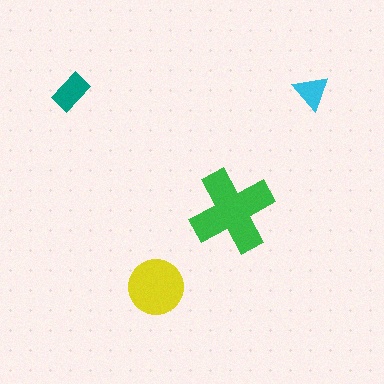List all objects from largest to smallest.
The green cross, the yellow circle, the teal rectangle, the cyan triangle.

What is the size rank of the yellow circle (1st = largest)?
2nd.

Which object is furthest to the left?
The teal rectangle is leftmost.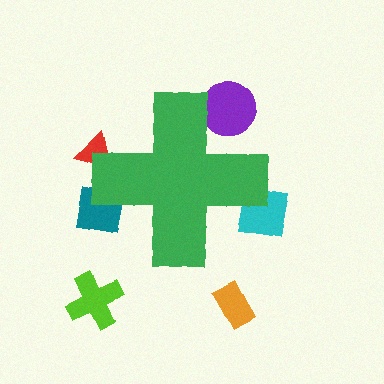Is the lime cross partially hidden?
No, the lime cross is fully visible.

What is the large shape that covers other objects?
A green cross.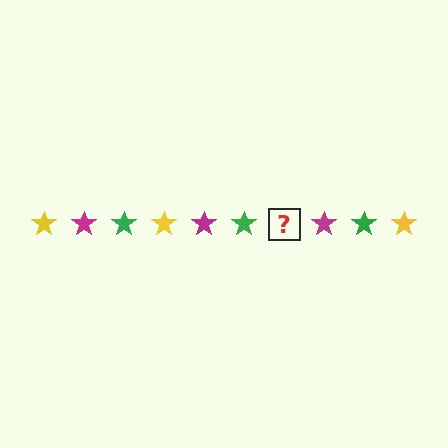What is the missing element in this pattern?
The missing element is a yellow star.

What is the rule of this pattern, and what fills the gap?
The rule is that the pattern cycles through yellow, magenta, green stars. The gap should be filled with a yellow star.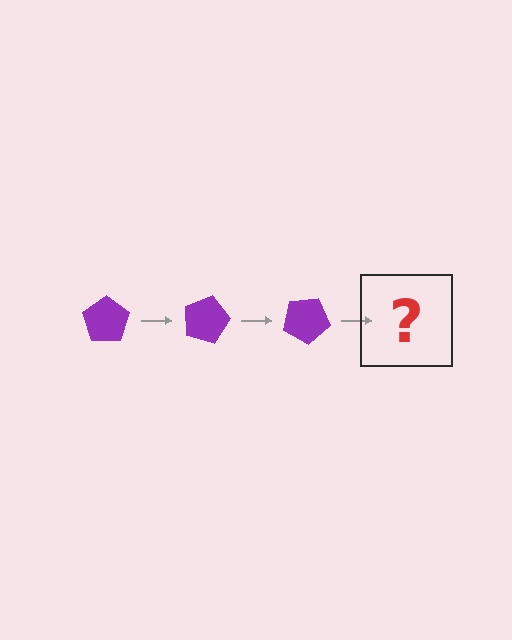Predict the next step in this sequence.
The next step is a purple pentagon rotated 45 degrees.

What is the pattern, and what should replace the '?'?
The pattern is that the pentagon rotates 15 degrees each step. The '?' should be a purple pentagon rotated 45 degrees.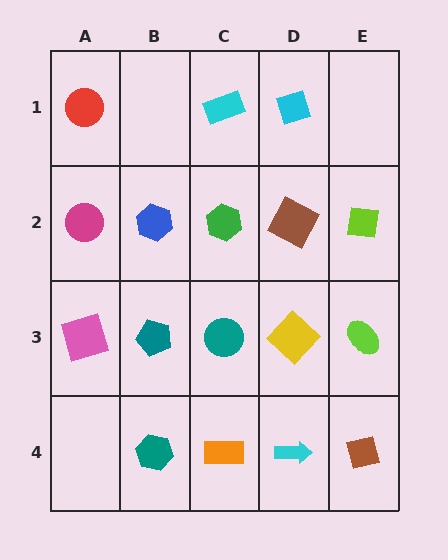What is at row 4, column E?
A brown square.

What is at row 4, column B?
A teal hexagon.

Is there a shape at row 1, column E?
No, that cell is empty.